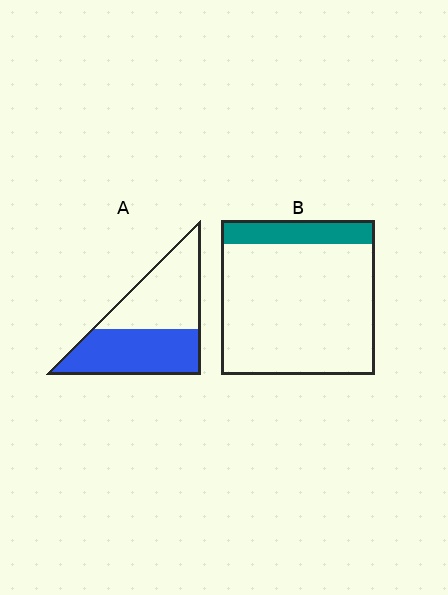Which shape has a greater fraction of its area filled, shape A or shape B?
Shape A.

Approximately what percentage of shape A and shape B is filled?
A is approximately 50% and B is approximately 15%.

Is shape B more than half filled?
No.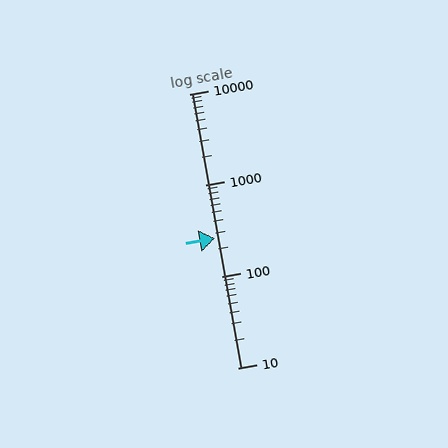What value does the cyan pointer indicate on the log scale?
The pointer indicates approximately 260.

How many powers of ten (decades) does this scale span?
The scale spans 3 decades, from 10 to 10000.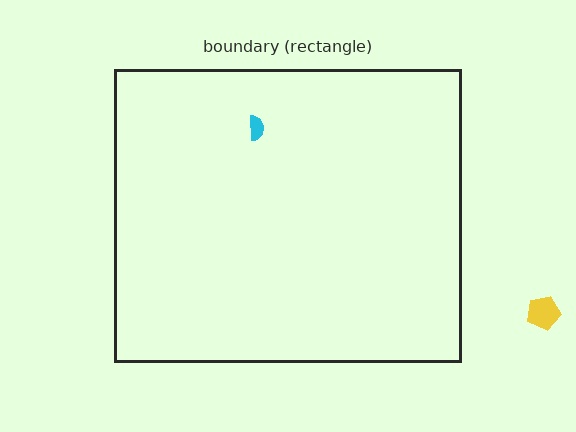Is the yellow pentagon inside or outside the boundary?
Outside.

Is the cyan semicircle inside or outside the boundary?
Inside.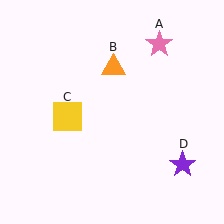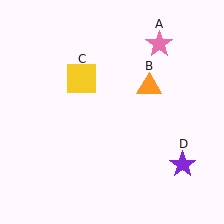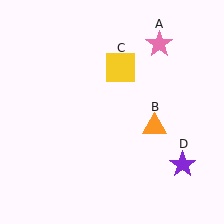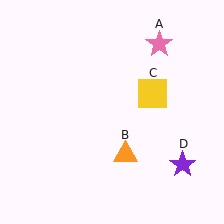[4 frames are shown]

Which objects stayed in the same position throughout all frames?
Pink star (object A) and purple star (object D) remained stationary.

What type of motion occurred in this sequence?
The orange triangle (object B), yellow square (object C) rotated clockwise around the center of the scene.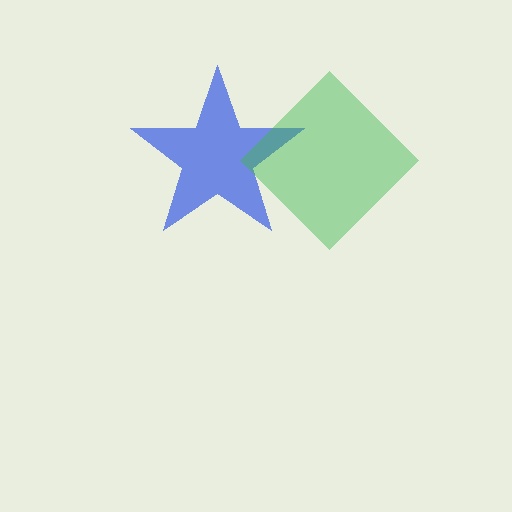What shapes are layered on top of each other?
The layered shapes are: a blue star, a green diamond.